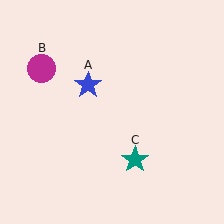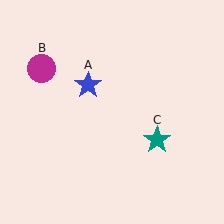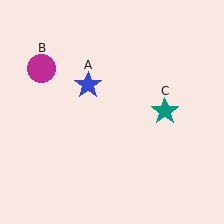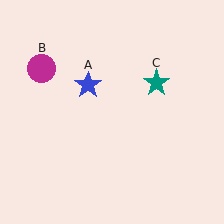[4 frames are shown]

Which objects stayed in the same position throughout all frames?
Blue star (object A) and magenta circle (object B) remained stationary.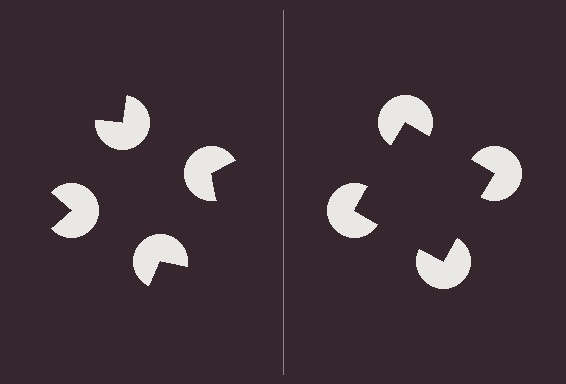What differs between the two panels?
The pac-man discs are positioned identically on both sides; only the wedge orientations differ. On the right they align to a square; on the left they are misaligned.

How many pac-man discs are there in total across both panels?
8 — 4 on each side.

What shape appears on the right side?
An illusory square.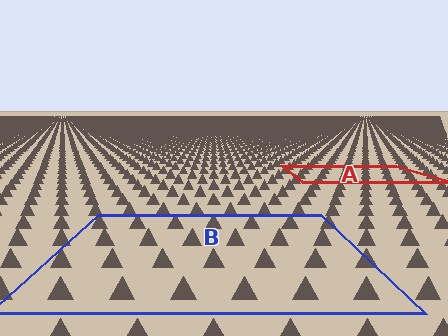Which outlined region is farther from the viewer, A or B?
Region A is farther from the viewer — the texture elements inside it appear smaller and more densely packed.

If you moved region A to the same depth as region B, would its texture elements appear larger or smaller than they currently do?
They would appear larger. At a closer depth, the same texture elements are projected at a bigger on-screen size.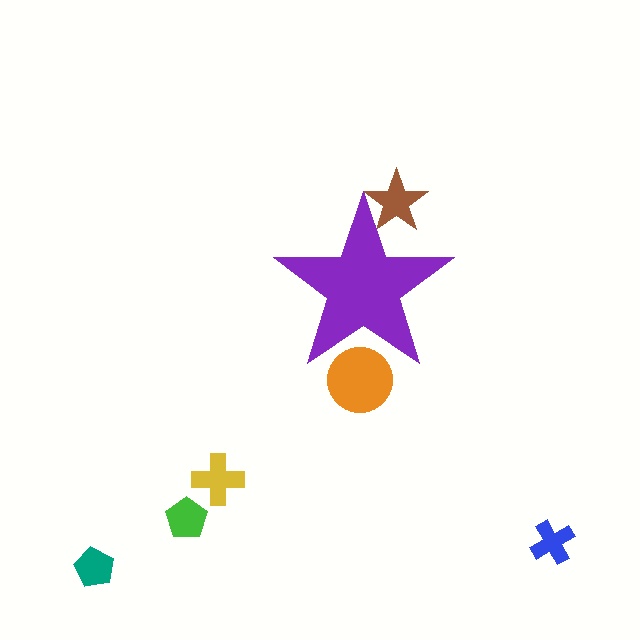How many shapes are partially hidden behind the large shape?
2 shapes are partially hidden.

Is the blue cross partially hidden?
No, the blue cross is fully visible.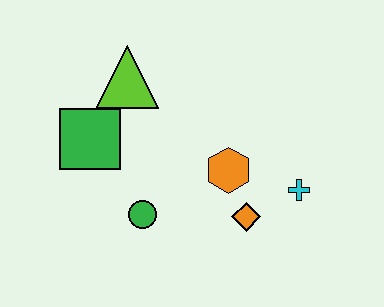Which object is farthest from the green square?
The cyan cross is farthest from the green square.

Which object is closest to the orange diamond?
The orange hexagon is closest to the orange diamond.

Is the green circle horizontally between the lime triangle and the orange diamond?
Yes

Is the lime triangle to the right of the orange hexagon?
No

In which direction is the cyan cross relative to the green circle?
The cyan cross is to the right of the green circle.